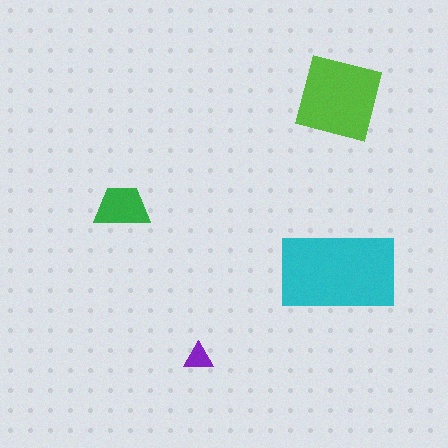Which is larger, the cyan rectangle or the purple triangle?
The cyan rectangle.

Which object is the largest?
The cyan rectangle.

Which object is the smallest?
The purple triangle.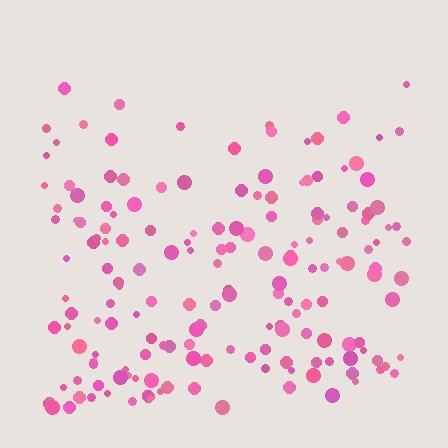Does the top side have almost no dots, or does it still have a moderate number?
Still a moderate number, just noticeably fewer than the bottom.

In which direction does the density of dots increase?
From top to bottom, with the bottom side densest.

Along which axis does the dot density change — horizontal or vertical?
Vertical.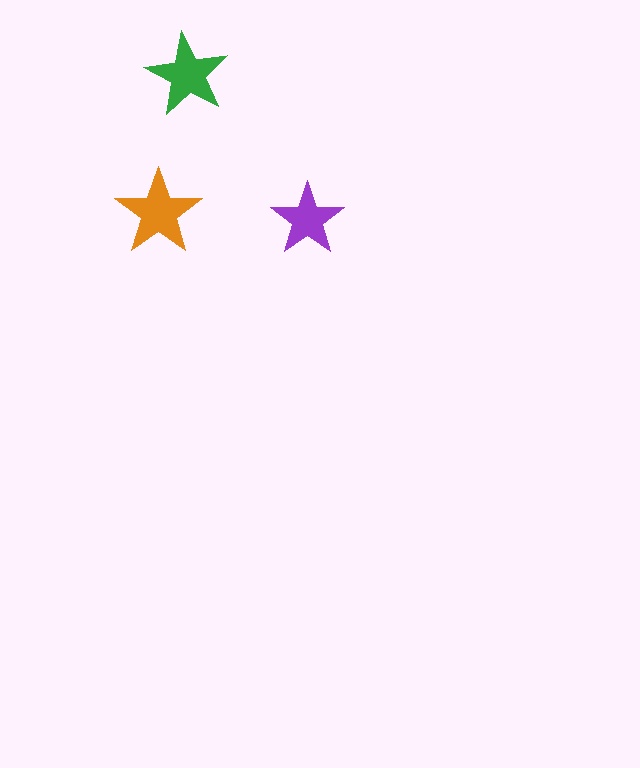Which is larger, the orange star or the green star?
The orange one.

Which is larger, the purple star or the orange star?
The orange one.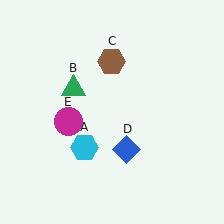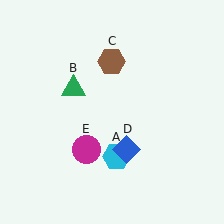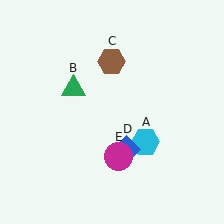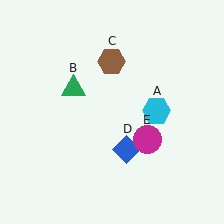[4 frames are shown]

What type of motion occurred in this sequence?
The cyan hexagon (object A), magenta circle (object E) rotated counterclockwise around the center of the scene.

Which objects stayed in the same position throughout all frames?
Green triangle (object B) and brown hexagon (object C) and blue diamond (object D) remained stationary.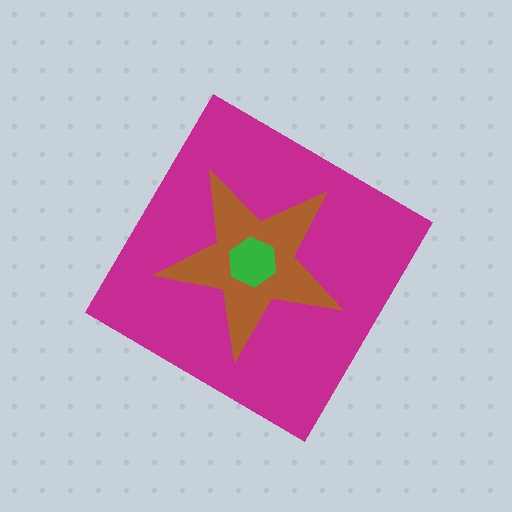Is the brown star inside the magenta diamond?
Yes.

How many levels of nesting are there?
3.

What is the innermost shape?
The green hexagon.